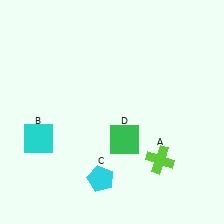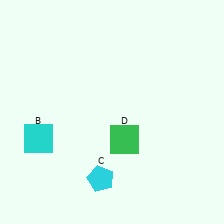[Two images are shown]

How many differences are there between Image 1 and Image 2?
There is 1 difference between the two images.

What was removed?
The lime cross (A) was removed in Image 2.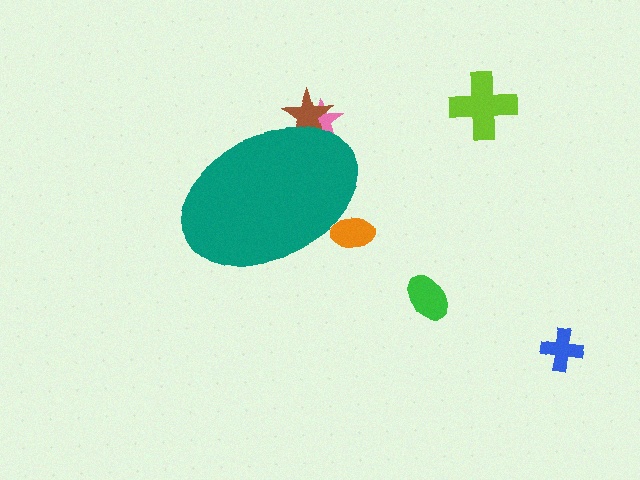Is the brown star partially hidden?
Yes, the brown star is partially hidden behind the teal ellipse.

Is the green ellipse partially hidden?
No, the green ellipse is fully visible.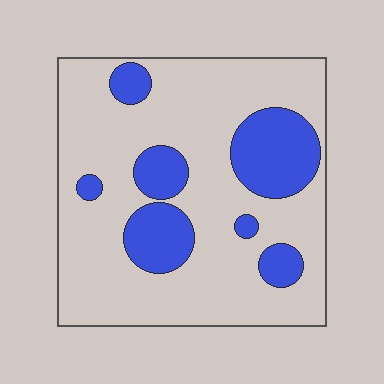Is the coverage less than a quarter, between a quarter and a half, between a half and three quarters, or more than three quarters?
Less than a quarter.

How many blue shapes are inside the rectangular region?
7.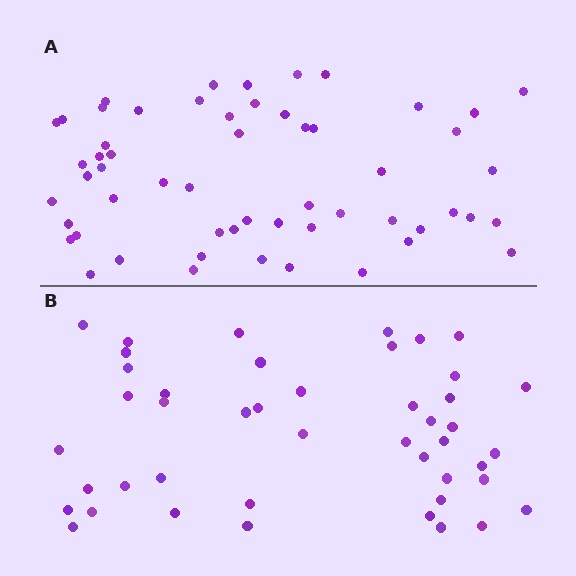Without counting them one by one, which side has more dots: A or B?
Region A (the top region) has more dots.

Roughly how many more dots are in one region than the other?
Region A has roughly 12 or so more dots than region B.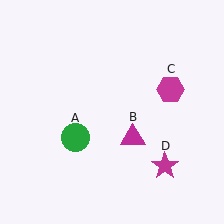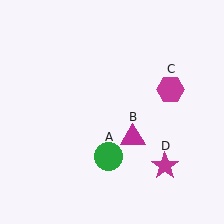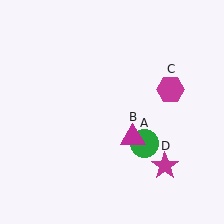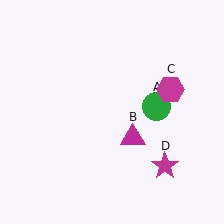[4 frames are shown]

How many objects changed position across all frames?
1 object changed position: green circle (object A).